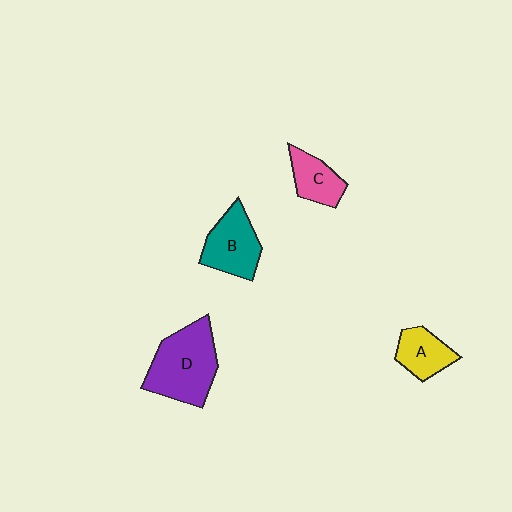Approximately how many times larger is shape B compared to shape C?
Approximately 1.4 times.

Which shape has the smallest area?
Shape C (pink).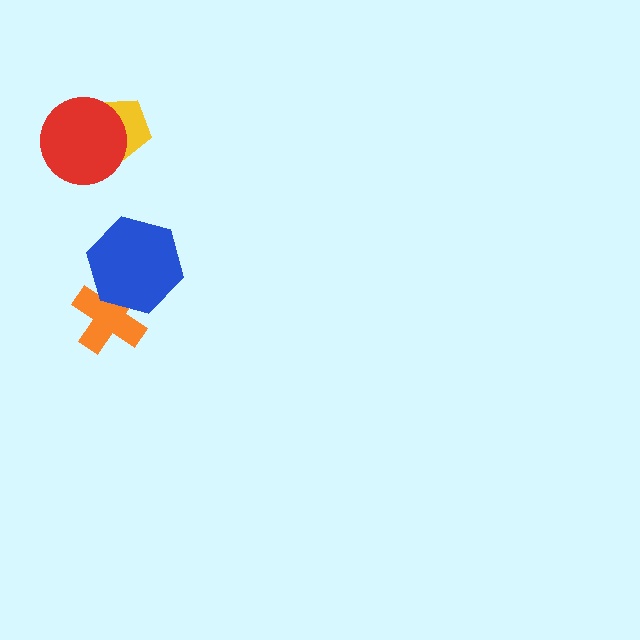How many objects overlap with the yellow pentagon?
1 object overlaps with the yellow pentagon.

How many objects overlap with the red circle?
1 object overlaps with the red circle.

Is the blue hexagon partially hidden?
No, no other shape covers it.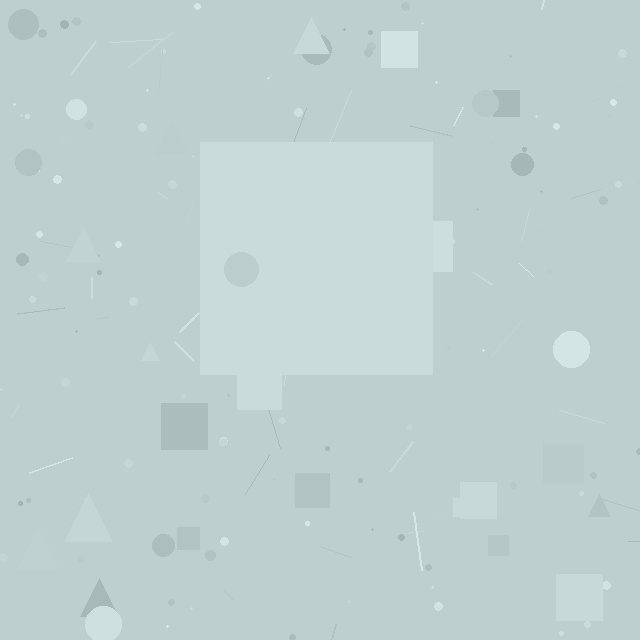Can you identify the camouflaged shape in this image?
The camouflaged shape is a square.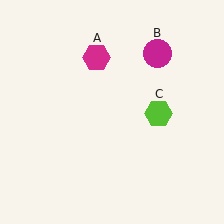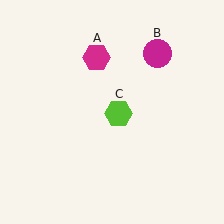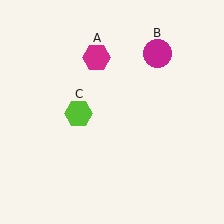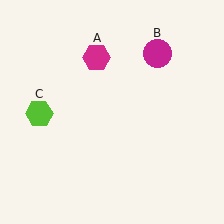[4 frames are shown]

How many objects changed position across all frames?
1 object changed position: lime hexagon (object C).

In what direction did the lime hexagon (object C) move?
The lime hexagon (object C) moved left.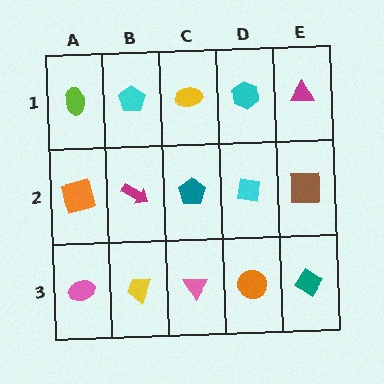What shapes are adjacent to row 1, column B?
A magenta arrow (row 2, column B), a lime ellipse (row 1, column A), a yellow ellipse (row 1, column C).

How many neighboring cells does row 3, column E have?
2.